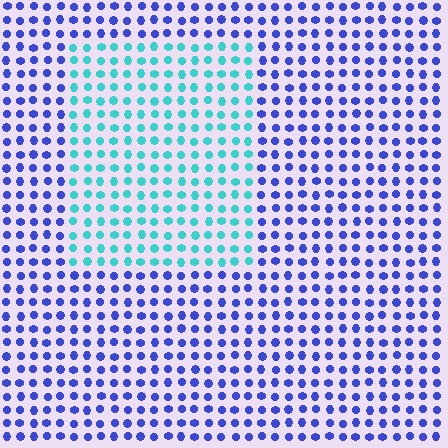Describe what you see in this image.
The image is filled with small blue elements in a uniform arrangement. A rectangle-shaped region is visible where the elements are tinted to a slightly different hue, forming a subtle color boundary.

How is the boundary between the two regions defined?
The boundary is defined purely by a slight shift in hue (about 57 degrees). Spacing, size, and orientation are identical on both sides.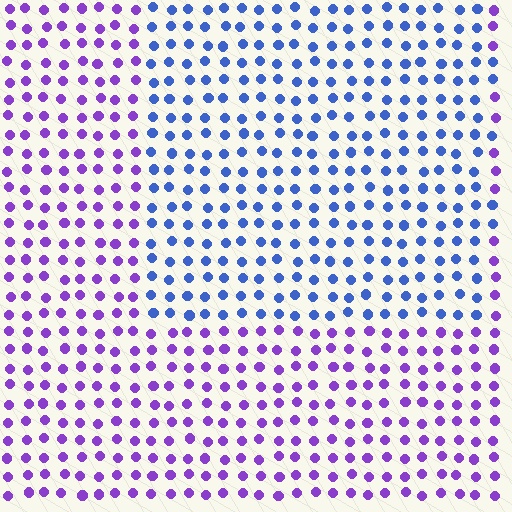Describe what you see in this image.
The image is filled with small purple elements in a uniform arrangement. A rectangle-shaped region is visible where the elements are tinted to a slightly different hue, forming a subtle color boundary.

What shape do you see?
I see a rectangle.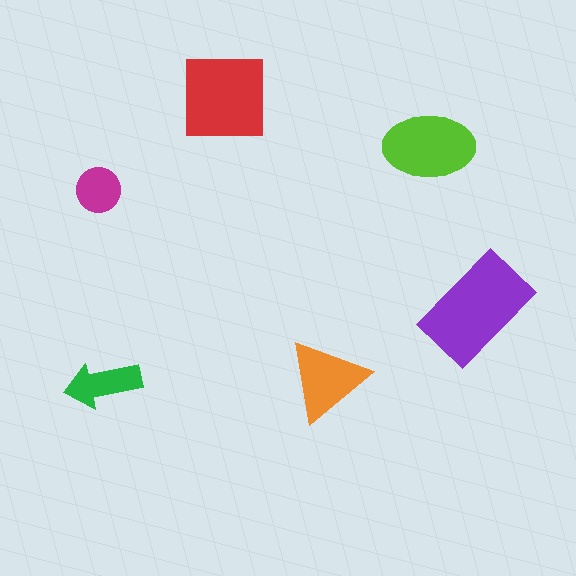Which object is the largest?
The purple rectangle.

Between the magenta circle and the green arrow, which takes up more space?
The green arrow.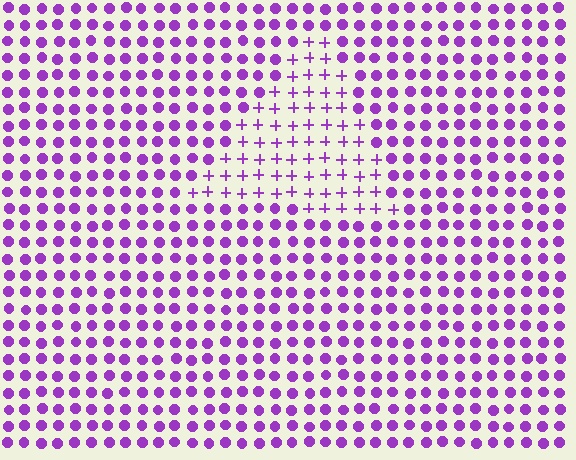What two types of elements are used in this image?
The image uses plus signs inside the triangle region and circles outside it.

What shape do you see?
I see a triangle.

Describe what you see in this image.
The image is filled with small purple elements arranged in a uniform grid. A triangle-shaped region contains plus signs, while the surrounding area contains circles. The boundary is defined purely by the change in element shape.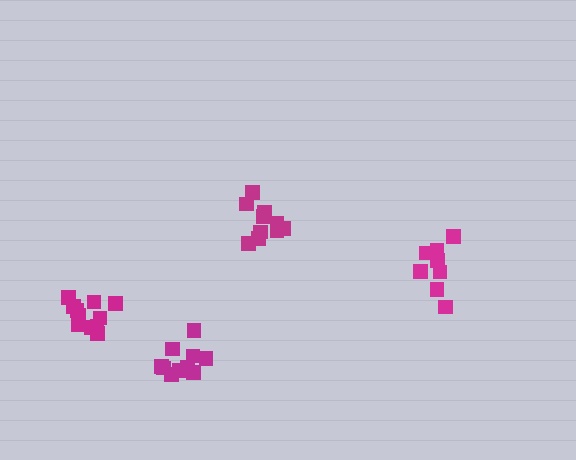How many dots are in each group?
Group 1: 11 dots, Group 2: 11 dots, Group 3: 10 dots, Group 4: 8 dots (40 total).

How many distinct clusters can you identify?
There are 4 distinct clusters.